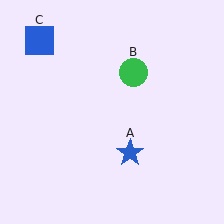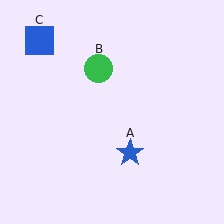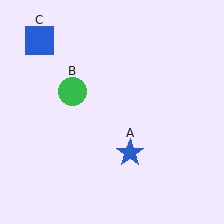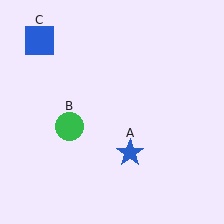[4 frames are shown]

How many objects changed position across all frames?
1 object changed position: green circle (object B).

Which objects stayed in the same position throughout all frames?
Blue star (object A) and blue square (object C) remained stationary.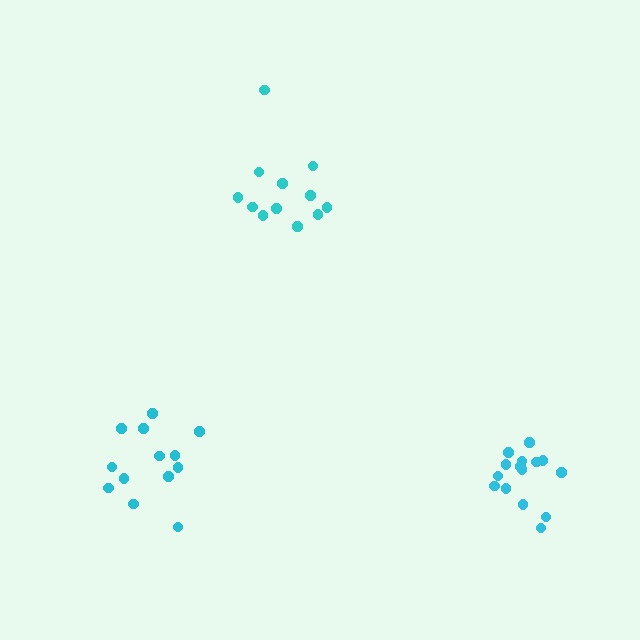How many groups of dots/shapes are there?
There are 3 groups.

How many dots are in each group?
Group 1: 13 dots, Group 2: 15 dots, Group 3: 13 dots (41 total).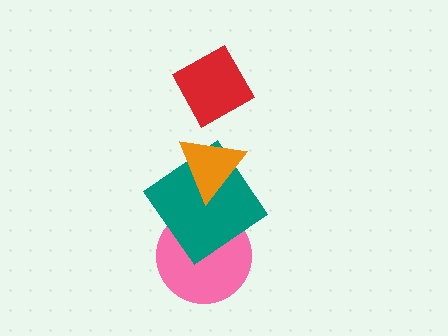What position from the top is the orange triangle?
The orange triangle is 2nd from the top.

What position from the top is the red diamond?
The red diamond is 1st from the top.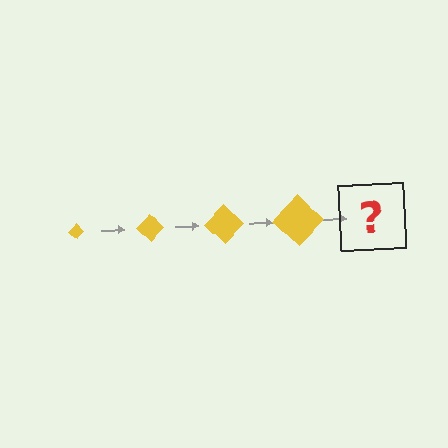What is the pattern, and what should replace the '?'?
The pattern is that the diamond gets progressively larger each step. The '?' should be a yellow diamond, larger than the previous one.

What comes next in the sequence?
The next element should be a yellow diamond, larger than the previous one.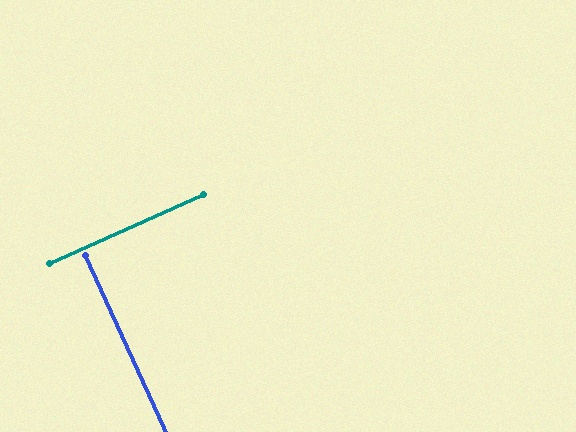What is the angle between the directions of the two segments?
Approximately 90 degrees.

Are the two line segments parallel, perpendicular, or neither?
Perpendicular — they meet at approximately 90°.